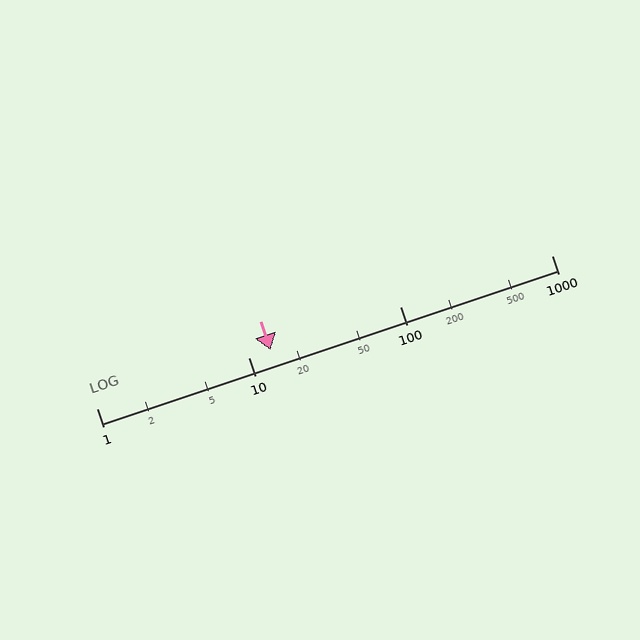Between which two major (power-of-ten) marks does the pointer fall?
The pointer is between 10 and 100.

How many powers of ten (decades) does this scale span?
The scale spans 3 decades, from 1 to 1000.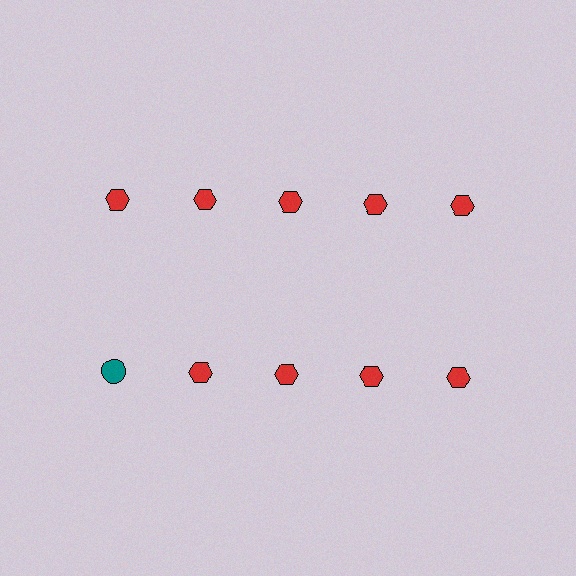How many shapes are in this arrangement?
There are 10 shapes arranged in a grid pattern.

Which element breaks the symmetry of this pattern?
The teal circle in the second row, leftmost column breaks the symmetry. All other shapes are red hexagons.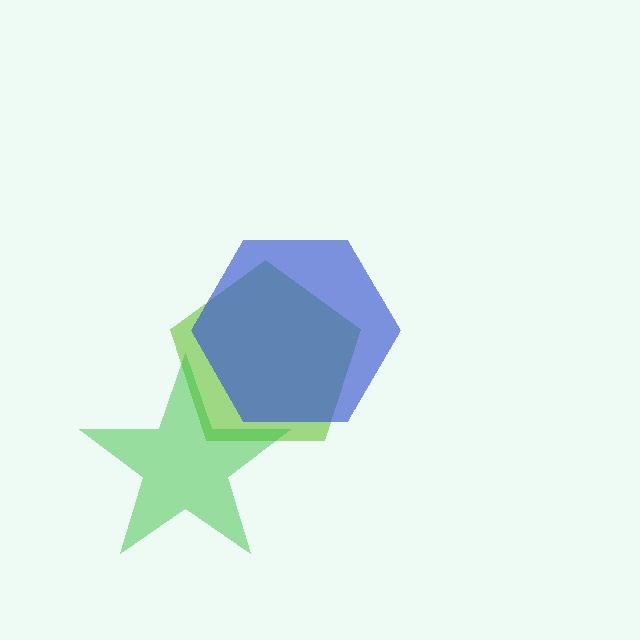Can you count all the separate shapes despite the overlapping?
Yes, there are 3 separate shapes.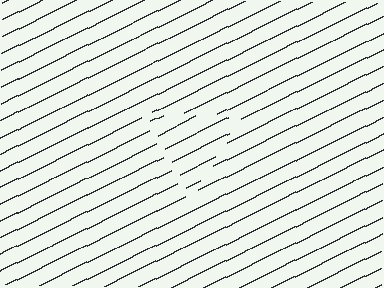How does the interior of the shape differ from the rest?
The interior of the shape contains the same grating, shifted by half a period — the contour is defined by the phase discontinuity where line-ends from the inner and outer gratings abut.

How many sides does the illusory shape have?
3 sides — the line-ends trace a triangle.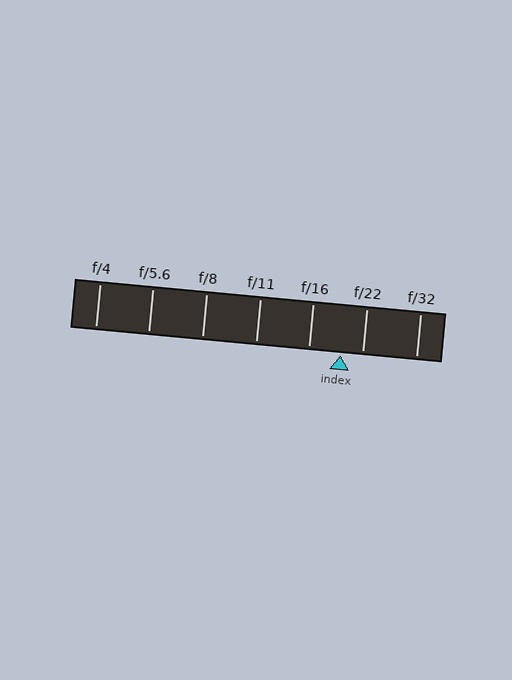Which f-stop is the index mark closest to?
The index mark is closest to f/22.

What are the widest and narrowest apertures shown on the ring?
The widest aperture shown is f/4 and the narrowest is f/32.